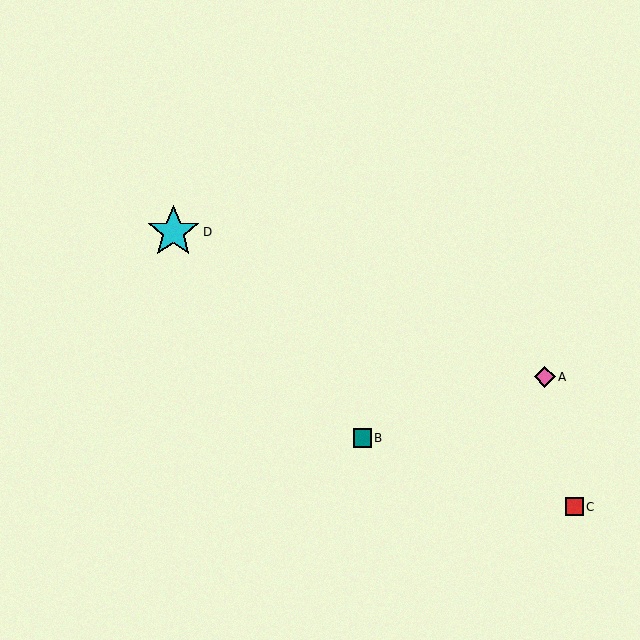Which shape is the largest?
The cyan star (labeled D) is the largest.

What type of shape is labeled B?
Shape B is a teal square.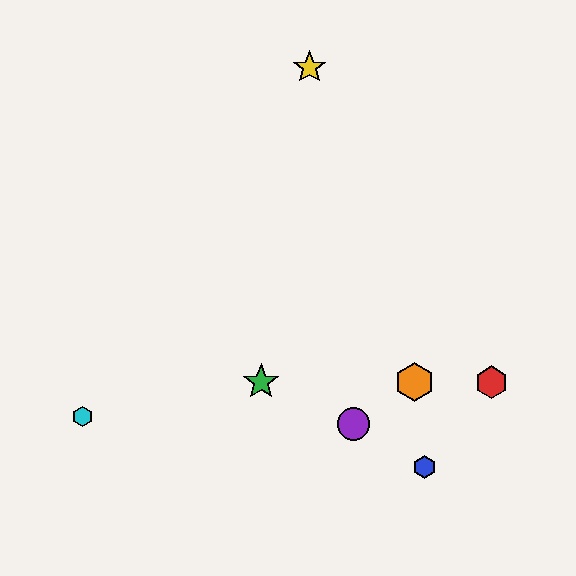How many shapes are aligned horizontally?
3 shapes (the red hexagon, the green star, the orange hexagon) are aligned horizontally.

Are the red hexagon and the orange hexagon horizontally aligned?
Yes, both are at y≈382.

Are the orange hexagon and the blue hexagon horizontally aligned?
No, the orange hexagon is at y≈382 and the blue hexagon is at y≈467.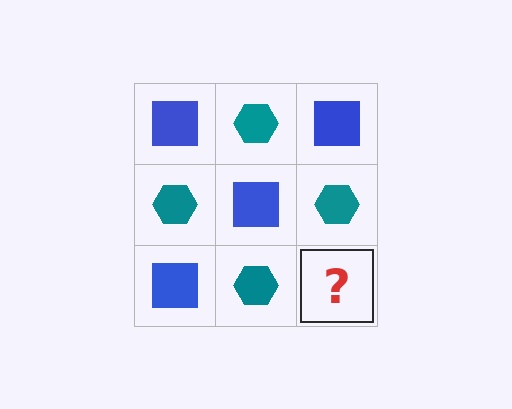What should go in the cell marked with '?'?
The missing cell should contain a blue square.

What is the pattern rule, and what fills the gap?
The rule is that it alternates blue square and teal hexagon in a checkerboard pattern. The gap should be filled with a blue square.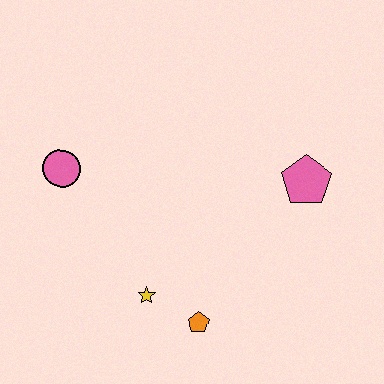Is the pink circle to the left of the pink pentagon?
Yes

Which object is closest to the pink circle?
The yellow star is closest to the pink circle.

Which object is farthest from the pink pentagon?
The pink circle is farthest from the pink pentagon.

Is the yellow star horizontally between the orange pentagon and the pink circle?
Yes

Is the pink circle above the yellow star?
Yes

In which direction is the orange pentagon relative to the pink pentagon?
The orange pentagon is below the pink pentagon.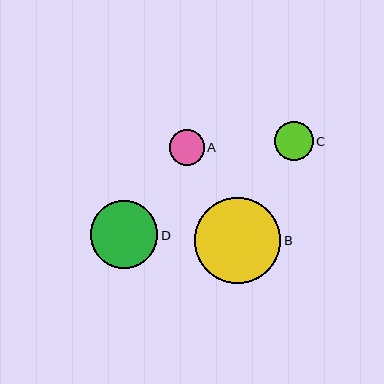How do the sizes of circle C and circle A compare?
Circle C and circle A are approximately the same size.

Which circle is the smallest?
Circle A is the smallest with a size of approximately 35 pixels.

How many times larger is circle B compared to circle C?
Circle B is approximately 2.2 times the size of circle C.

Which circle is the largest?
Circle B is the largest with a size of approximately 86 pixels.